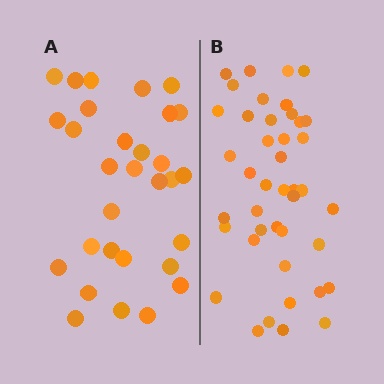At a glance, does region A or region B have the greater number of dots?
Region B (the right region) has more dots.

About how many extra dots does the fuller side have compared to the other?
Region B has roughly 12 or so more dots than region A.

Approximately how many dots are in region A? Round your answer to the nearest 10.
About 30 dots.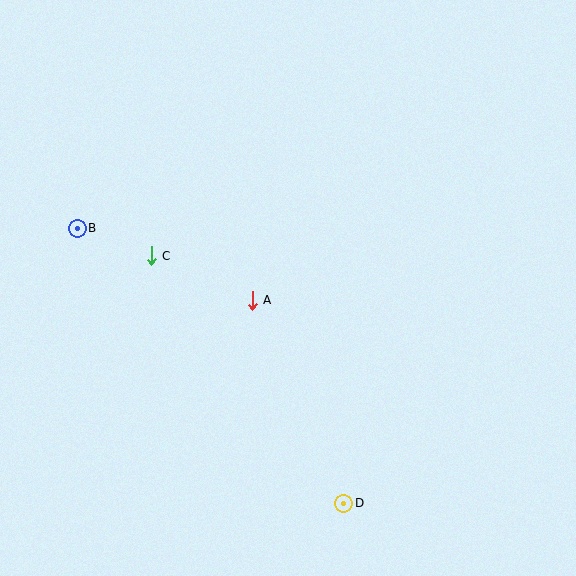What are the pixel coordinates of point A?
Point A is at (252, 300).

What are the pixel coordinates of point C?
Point C is at (151, 256).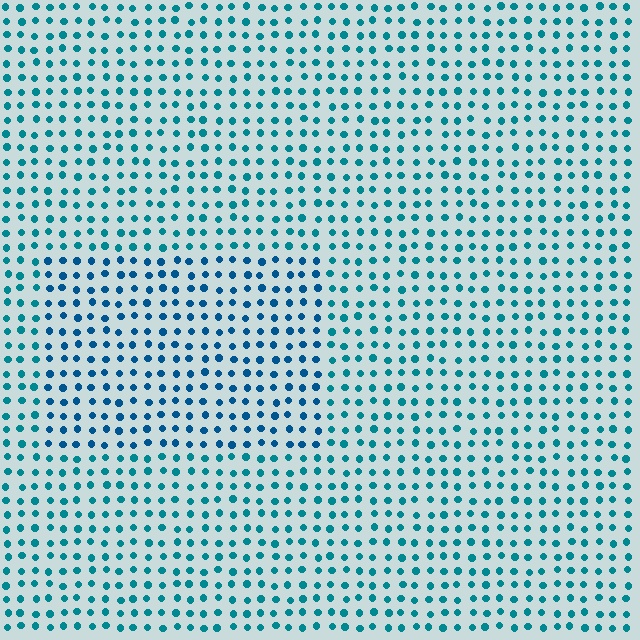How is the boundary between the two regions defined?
The boundary is defined purely by a slight shift in hue (about 21 degrees). Spacing, size, and orientation are identical on both sides.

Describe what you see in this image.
The image is filled with small teal elements in a uniform arrangement. A rectangle-shaped region is visible where the elements are tinted to a slightly different hue, forming a subtle color boundary.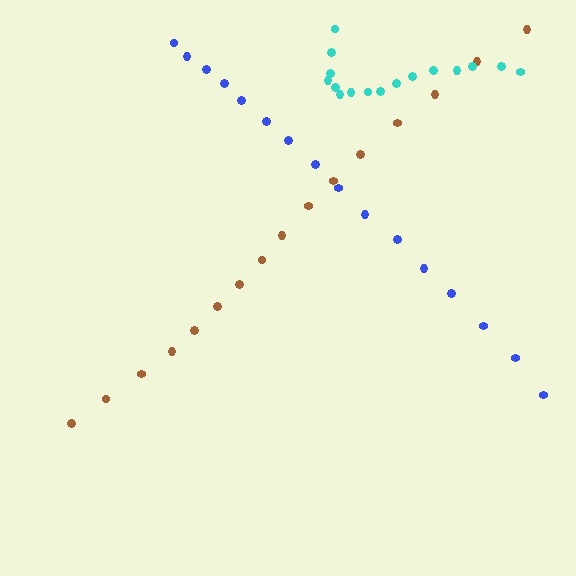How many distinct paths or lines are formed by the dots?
There are 3 distinct paths.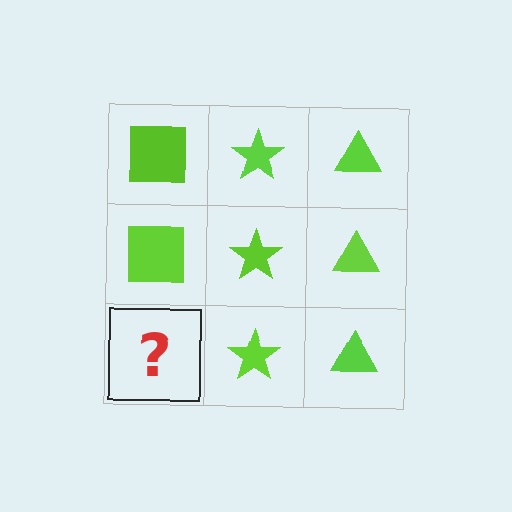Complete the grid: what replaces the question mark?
The question mark should be replaced with a lime square.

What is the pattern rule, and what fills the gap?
The rule is that each column has a consistent shape. The gap should be filled with a lime square.